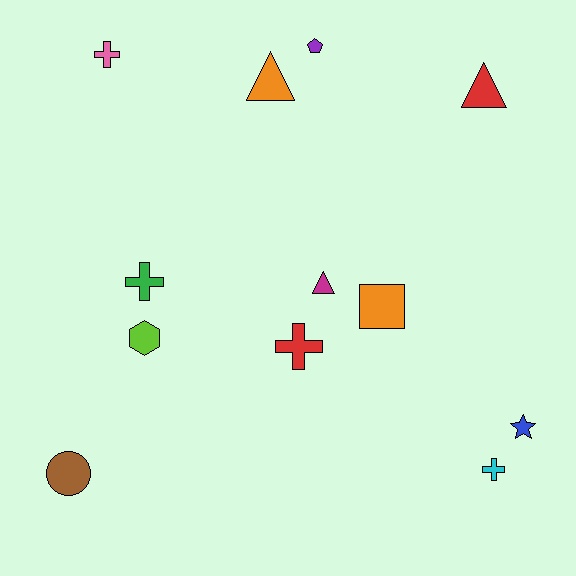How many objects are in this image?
There are 12 objects.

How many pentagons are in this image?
There is 1 pentagon.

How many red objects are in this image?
There are 2 red objects.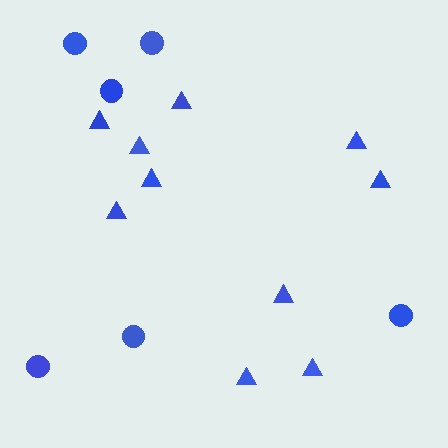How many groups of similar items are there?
There are 2 groups: one group of circles (6) and one group of triangles (10).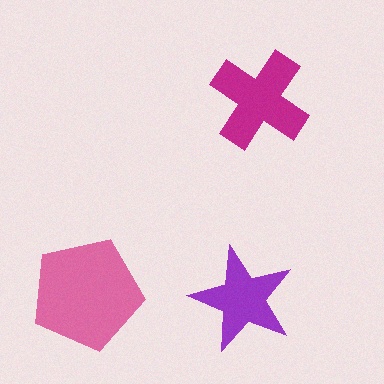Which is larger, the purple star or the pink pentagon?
The pink pentagon.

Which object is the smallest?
The purple star.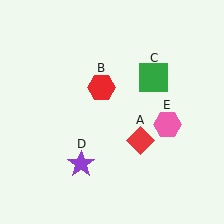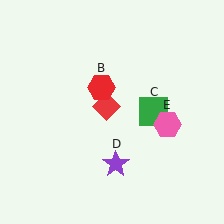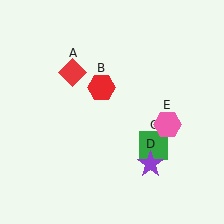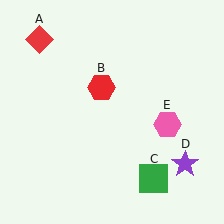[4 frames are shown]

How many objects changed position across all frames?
3 objects changed position: red diamond (object A), green square (object C), purple star (object D).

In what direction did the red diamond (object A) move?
The red diamond (object A) moved up and to the left.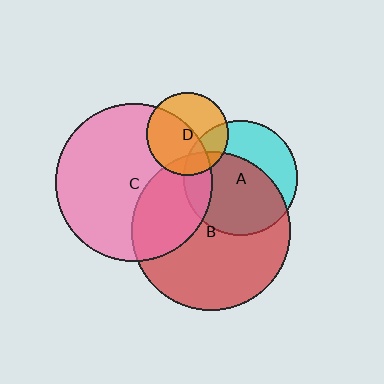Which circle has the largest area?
Circle B (red).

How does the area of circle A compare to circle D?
Approximately 1.9 times.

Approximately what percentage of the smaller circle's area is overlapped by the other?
Approximately 15%.